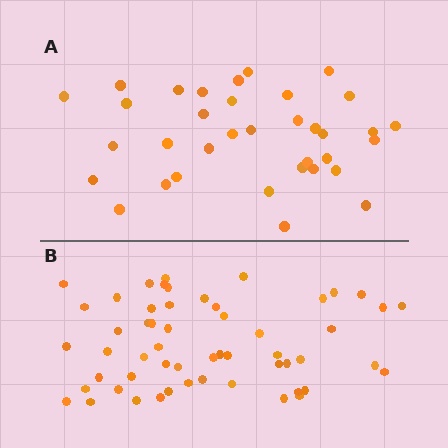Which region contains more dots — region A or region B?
Region B (the bottom region) has more dots.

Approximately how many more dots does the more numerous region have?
Region B has approximately 20 more dots than region A.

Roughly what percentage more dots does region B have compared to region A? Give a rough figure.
About 55% more.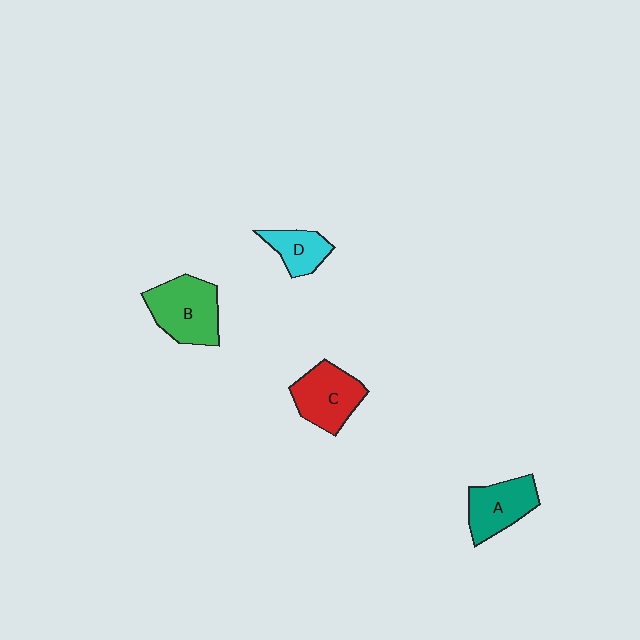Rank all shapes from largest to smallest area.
From largest to smallest: B (green), C (red), A (teal), D (cyan).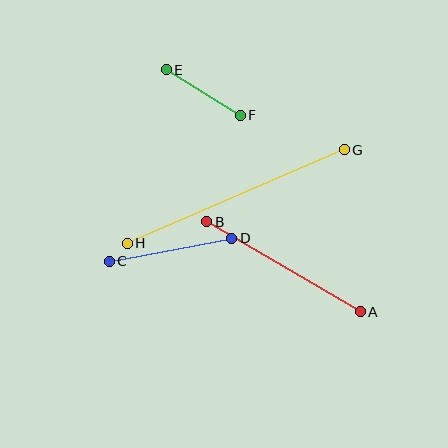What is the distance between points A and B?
The distance is approximately 178 pixels.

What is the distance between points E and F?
The distance is approximately 87 pixels.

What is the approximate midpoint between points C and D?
The midpoint is at approximately (170, 250) pixels.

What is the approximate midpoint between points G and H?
The midpoint is at approximately (236, 196) pixels.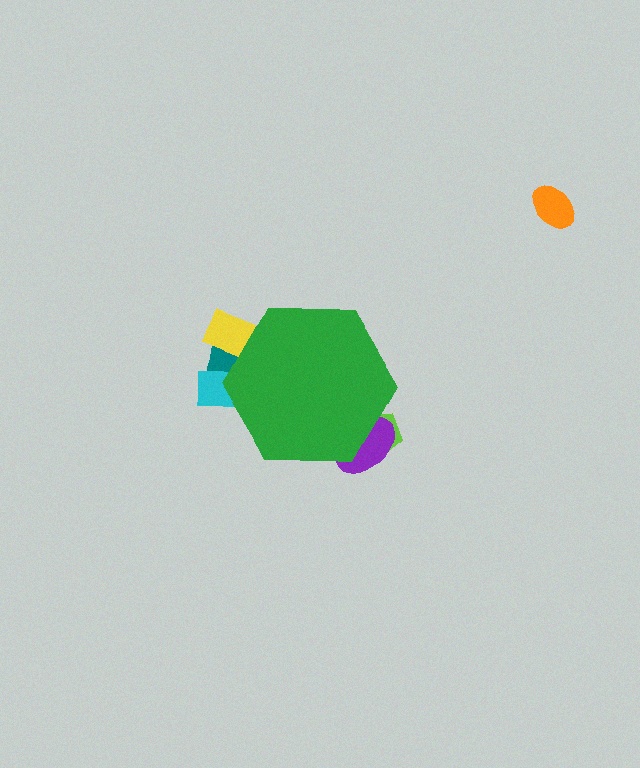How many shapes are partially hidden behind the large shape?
5 shapes are partially hidden.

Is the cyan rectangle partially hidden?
Yes, the cyan rectangle is partially hidden behind the green hexagon.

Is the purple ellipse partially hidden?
Yes, the purple ellipse is partially hidden behind the green hexagon.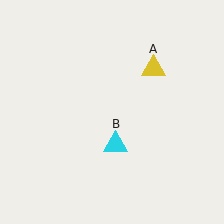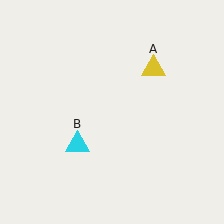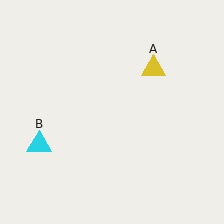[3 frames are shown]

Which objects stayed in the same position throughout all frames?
Yellow triangle (object A) remained stationary.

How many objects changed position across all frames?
1 object changed position: cyan triangle (object B).